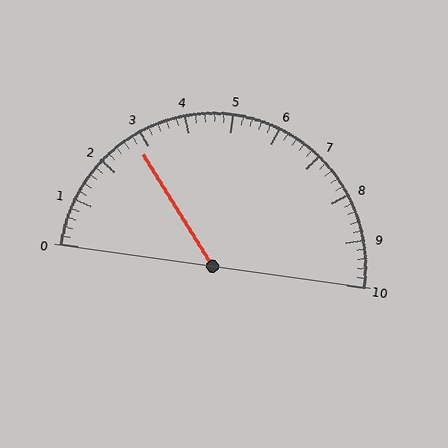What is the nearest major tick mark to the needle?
The nearest major tick mark is 3.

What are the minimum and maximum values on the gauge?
The gauge ranges from 0 to 10.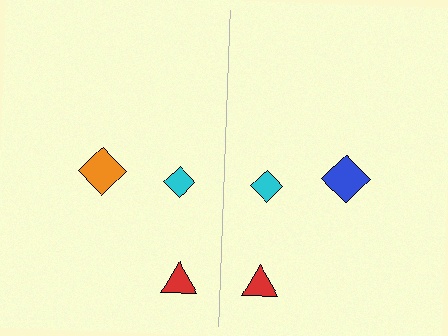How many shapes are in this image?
There are 6 shapes in this image.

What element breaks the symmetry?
The blue diamond on the right side breaks the symmetry — its mirror counterpart is orange.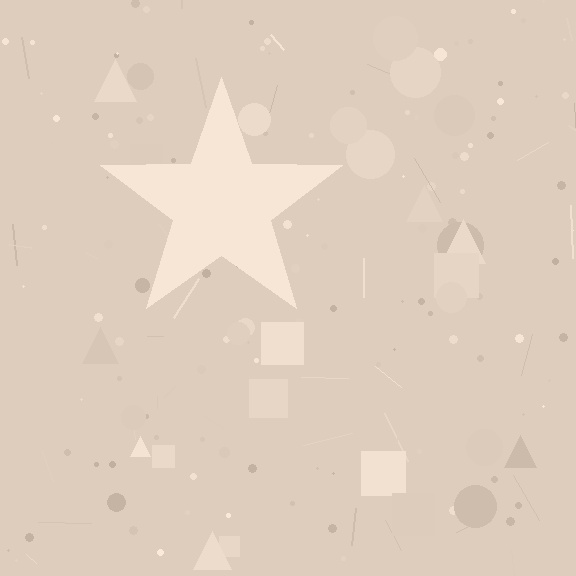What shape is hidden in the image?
A star is hidden in the image.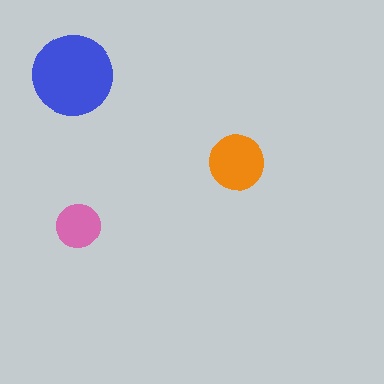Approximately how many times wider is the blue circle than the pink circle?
About 2 times wider.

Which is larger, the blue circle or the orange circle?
The blue one.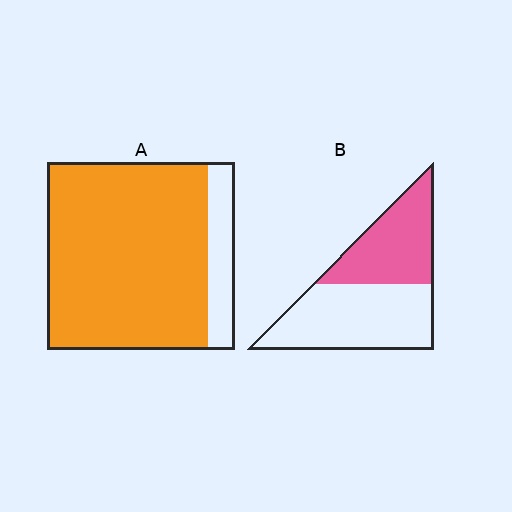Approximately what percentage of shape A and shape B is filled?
A is approximately 85% and B is approximately 40%.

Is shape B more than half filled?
No.